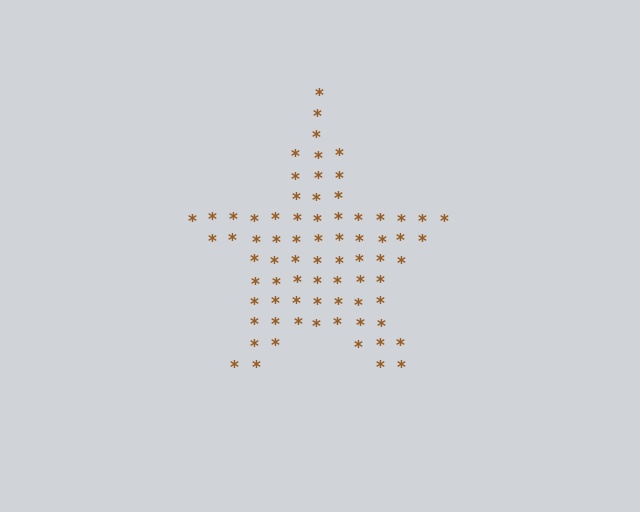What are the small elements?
The small elements are asterisks.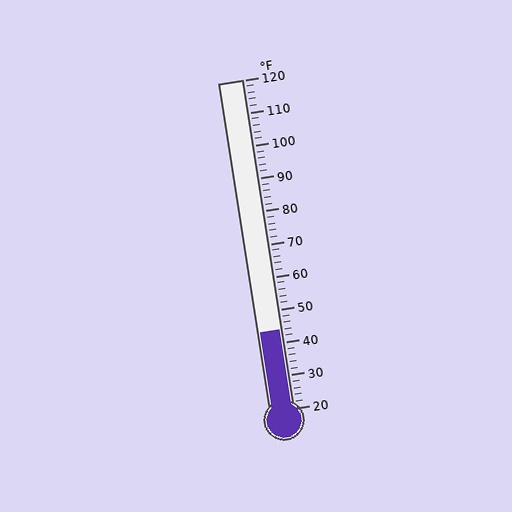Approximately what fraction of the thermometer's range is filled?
The thermometer is filled to approximately 25% of its range.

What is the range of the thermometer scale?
The thermometer scale ranges from 20°F to 120°F.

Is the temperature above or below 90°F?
The temperature is below 90°F.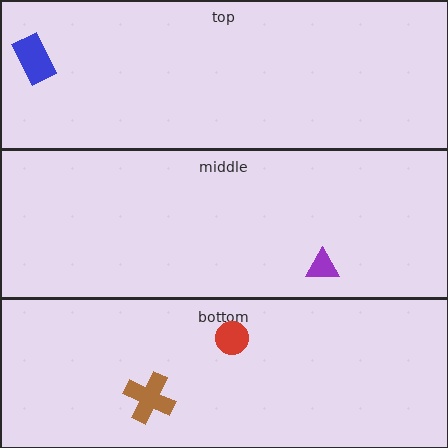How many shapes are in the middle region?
1.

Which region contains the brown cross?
The bottom region.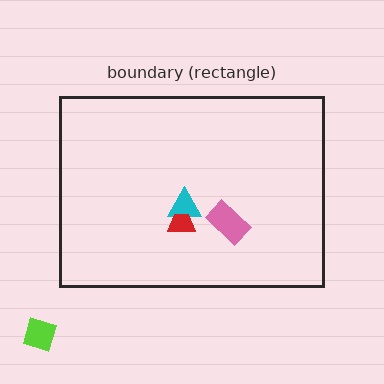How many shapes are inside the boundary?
3 inside, 1 outside.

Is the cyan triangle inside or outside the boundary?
Inside.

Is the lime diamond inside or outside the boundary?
Outside.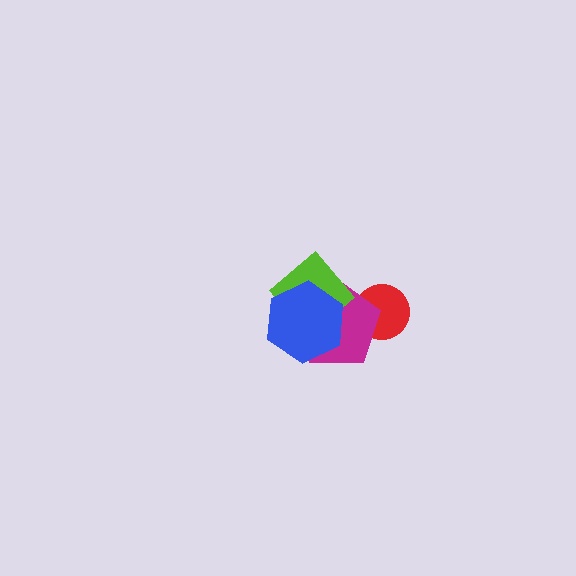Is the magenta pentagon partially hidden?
Yes, it is partially covered by another shape.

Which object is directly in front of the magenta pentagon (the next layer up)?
The lime diamond is directly in front of the magenta pentagon.